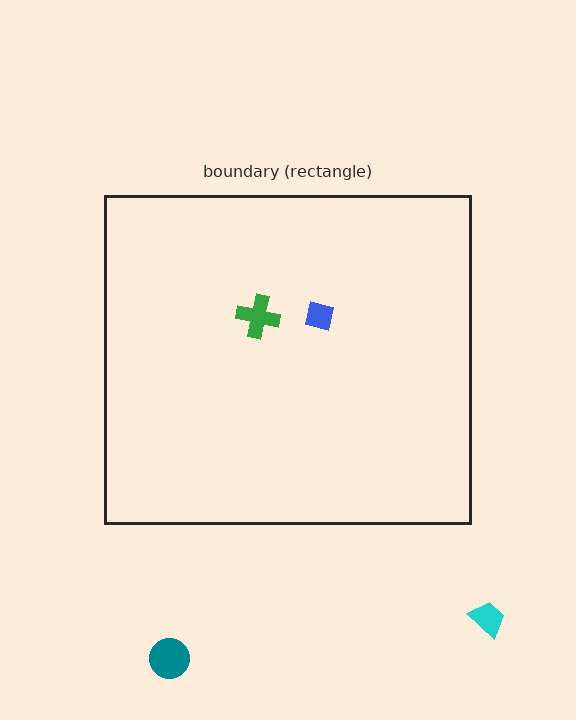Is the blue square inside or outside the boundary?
Inside.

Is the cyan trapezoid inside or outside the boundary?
Outside.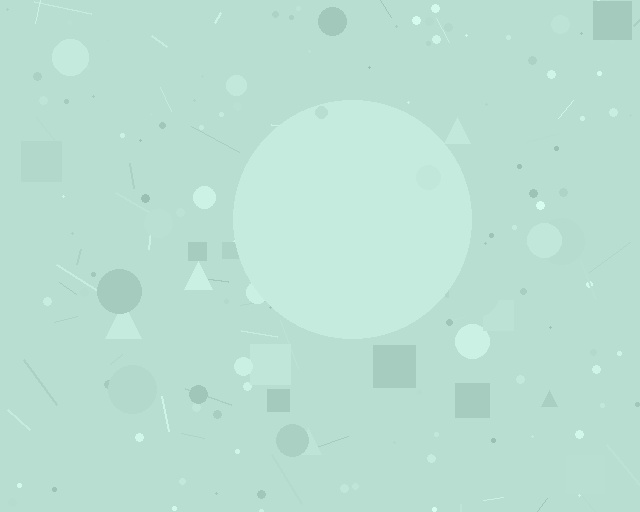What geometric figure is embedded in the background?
A circle is embedded in the background.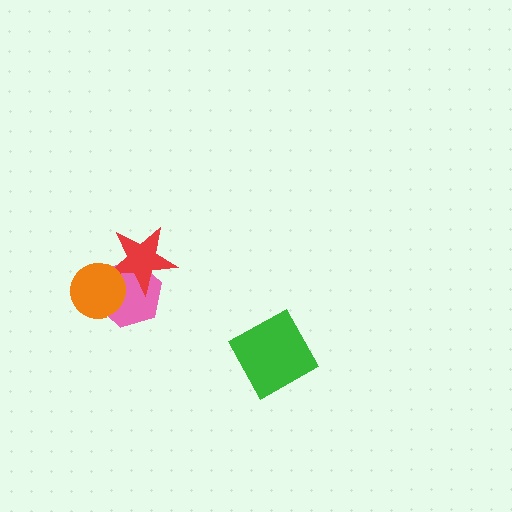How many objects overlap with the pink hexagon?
2 objects overlap with the pink hexagon.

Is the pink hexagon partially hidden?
Yes, it is partially covered by another shape.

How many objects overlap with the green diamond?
0 objects overlap with the green diamond.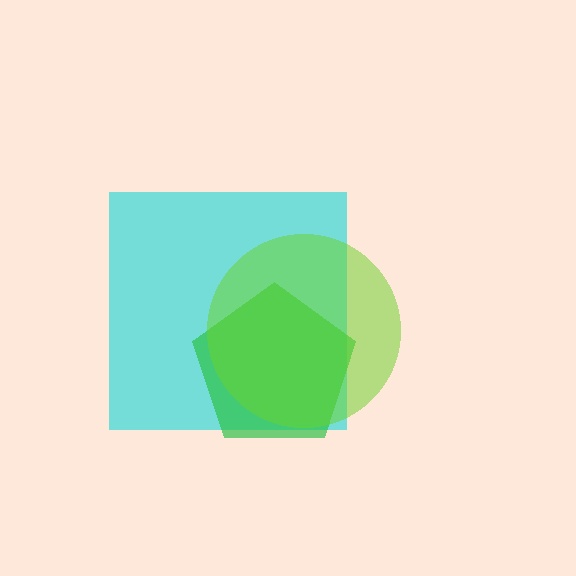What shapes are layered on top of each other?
The layered shapes are: a cyan square, a green pentagon, a lime circle.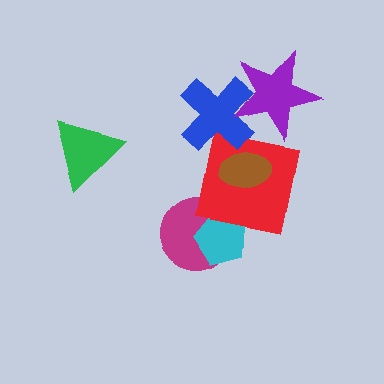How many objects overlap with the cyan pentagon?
2 objects overlap with the cyan pentagon.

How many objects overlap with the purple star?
1 object overlaps with the purple star.